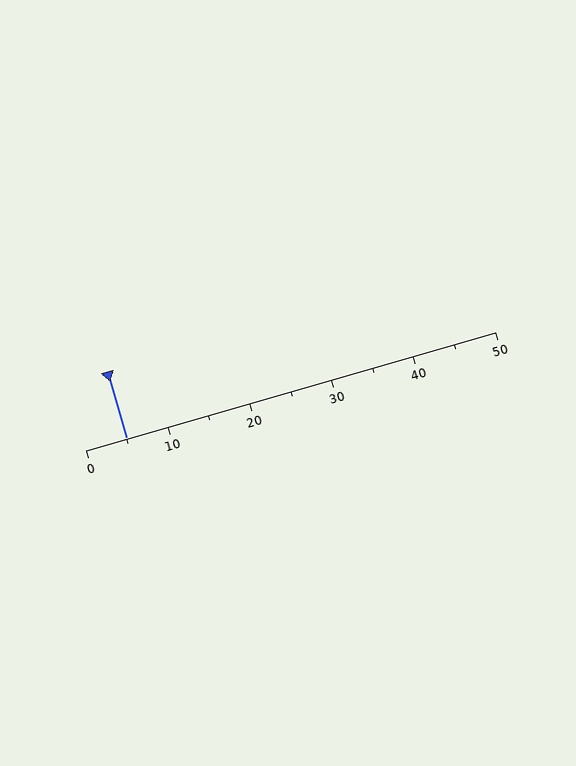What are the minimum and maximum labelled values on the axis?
The axis runs from 0 to 50.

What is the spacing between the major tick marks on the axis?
The major ticks are spaced 10 apart.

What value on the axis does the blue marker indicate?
The marker indicates approximately 5.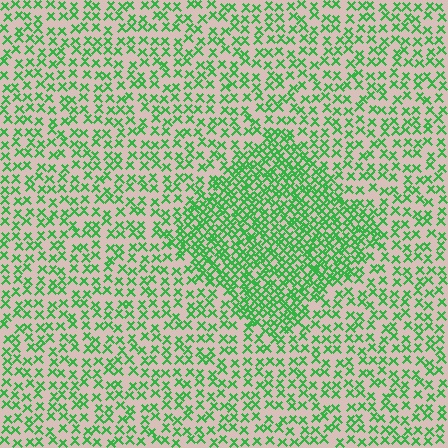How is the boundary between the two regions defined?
The boundary is defined by a change in element density (approximately 2.1x ratio). All elements are the same color, size, and shape.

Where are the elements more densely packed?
The elements are more densely packed inside the diamond boundary.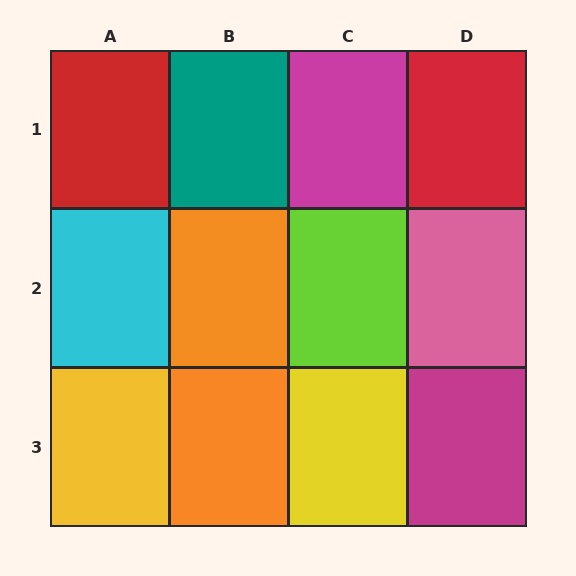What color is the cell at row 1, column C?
Magenta.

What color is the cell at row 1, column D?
Red.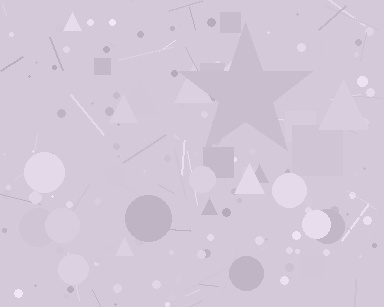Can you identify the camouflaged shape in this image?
The camouflaged shape is a star.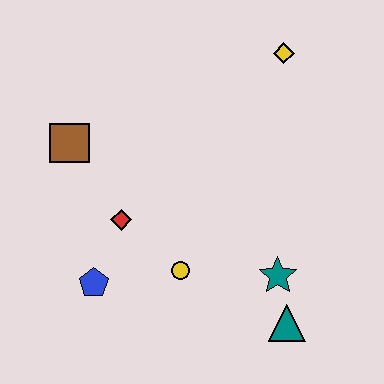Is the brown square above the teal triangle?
Yes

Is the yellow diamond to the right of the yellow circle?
Yes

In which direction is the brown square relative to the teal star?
The brown square is to the left of the teal star.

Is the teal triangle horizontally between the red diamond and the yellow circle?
No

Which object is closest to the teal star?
The teal triangle is closest to the teal star.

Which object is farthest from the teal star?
The brown square is farthest from the teal star.